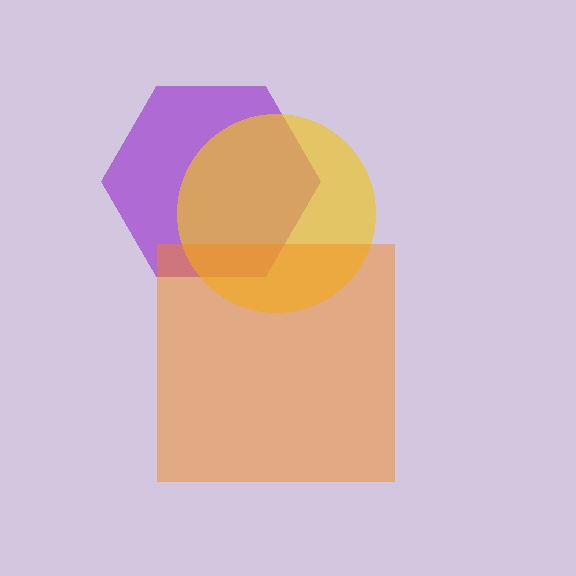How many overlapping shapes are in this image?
There are 3 overlapping shapes in the image.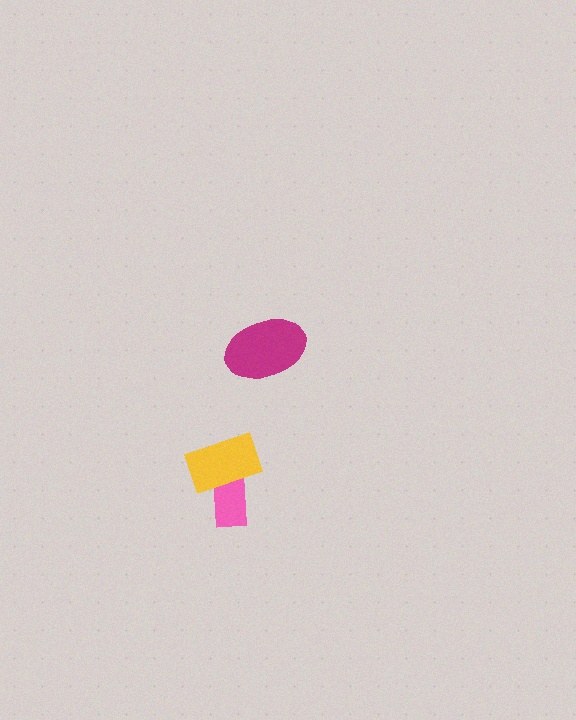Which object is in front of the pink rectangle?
The yellow rectangle is in front of the pink rectangle.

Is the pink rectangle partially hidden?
Yes, it is partially covered by another shape.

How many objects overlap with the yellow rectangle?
1 object overlaps with the yellow rectangle.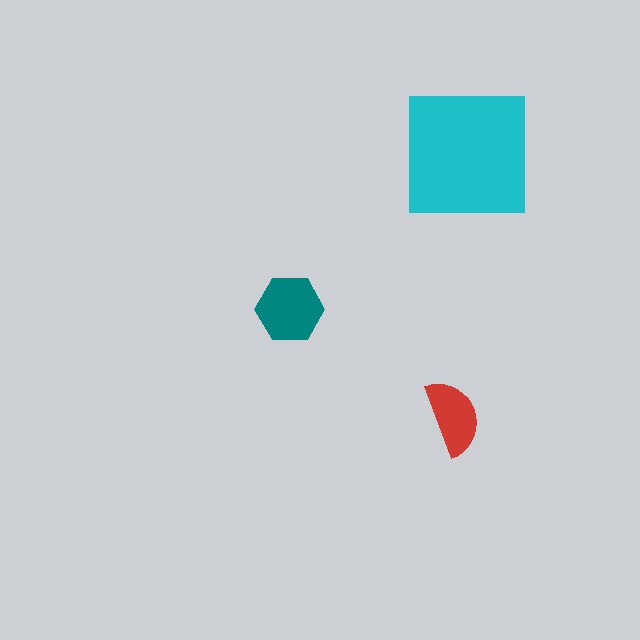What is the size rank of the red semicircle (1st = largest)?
3rd.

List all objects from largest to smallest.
The cyan square, the teal hexagon, the red semicircle.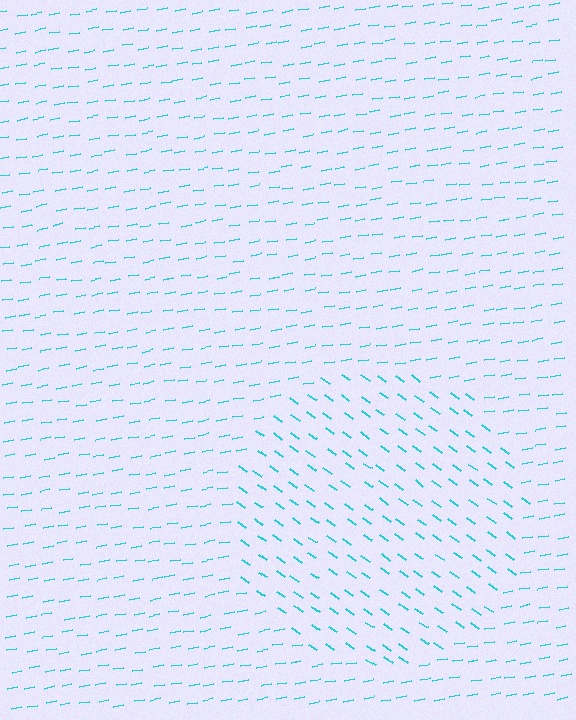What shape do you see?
I see a circle.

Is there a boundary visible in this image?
Yes, there is a texture boundary formed by a change in line orientation.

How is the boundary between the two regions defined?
The boundary is defined purely by a change in line orientation (approximately 45 degrees difference). All lines are the same color and thickness.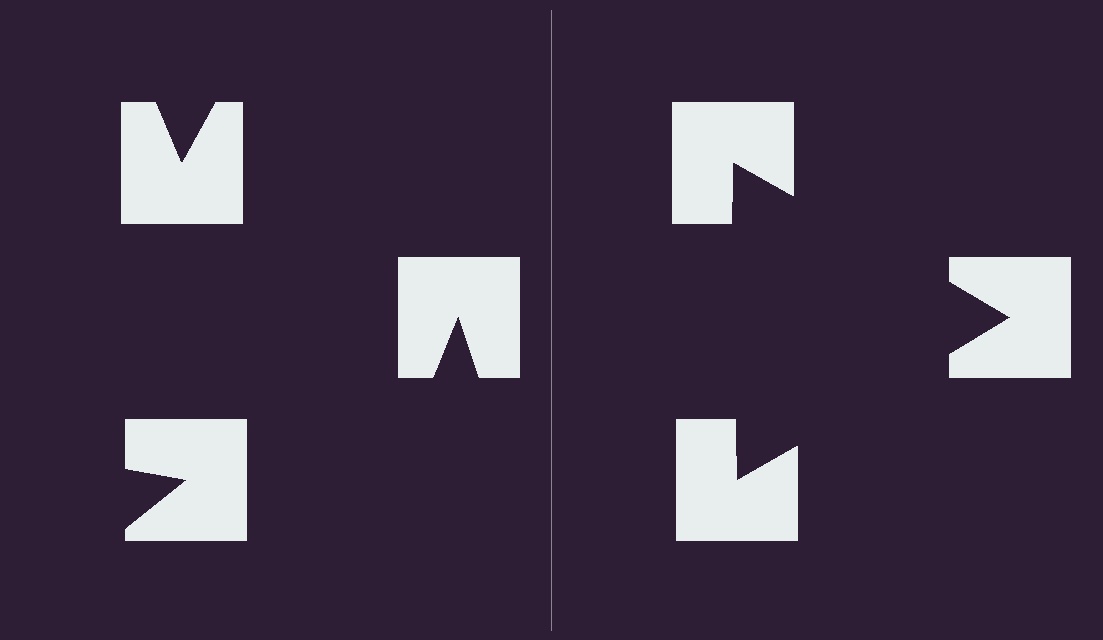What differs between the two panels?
The notched squares are positioned identically on both sides; only the wedge orientations differ. On the right they align to a triangle; on the left they are misaligned.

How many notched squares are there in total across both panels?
6 — 3 on each side.